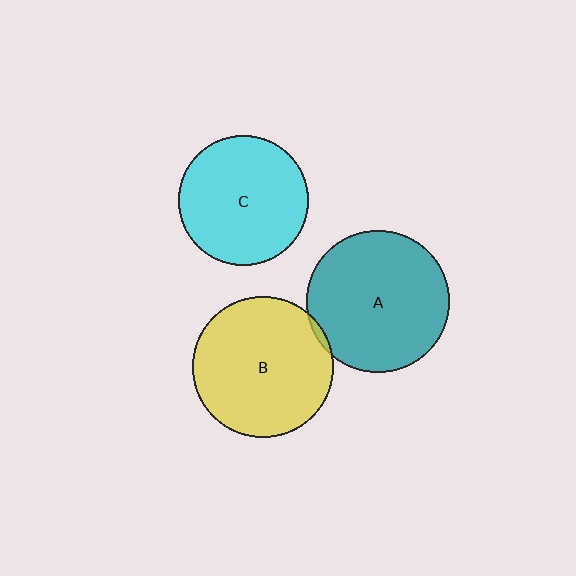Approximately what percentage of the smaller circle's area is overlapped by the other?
Approximately 5%.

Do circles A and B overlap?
Yes.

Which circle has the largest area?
Circle A (teal).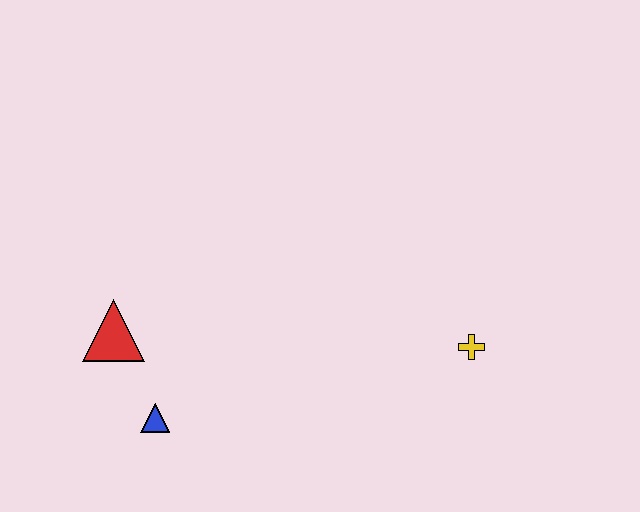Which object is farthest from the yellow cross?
The red triangle is farthest from the yellow cross.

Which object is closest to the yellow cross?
The blue triangle is closest to the yellow cross.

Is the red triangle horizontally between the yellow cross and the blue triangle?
No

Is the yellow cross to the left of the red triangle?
No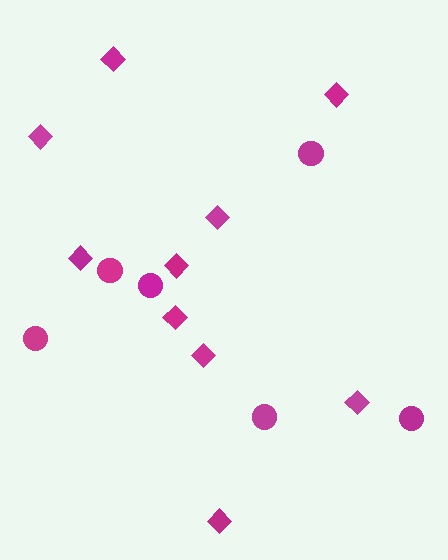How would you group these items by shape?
There are 2 groups: one group of diamonds (10) and one group of circles (6).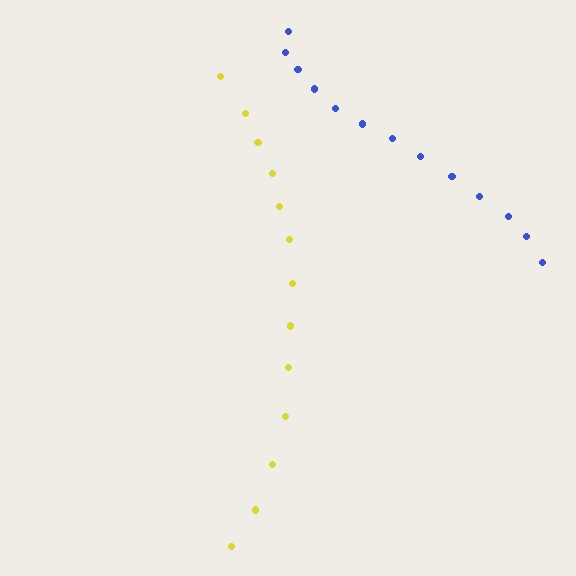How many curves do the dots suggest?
There are 2 distinct paths.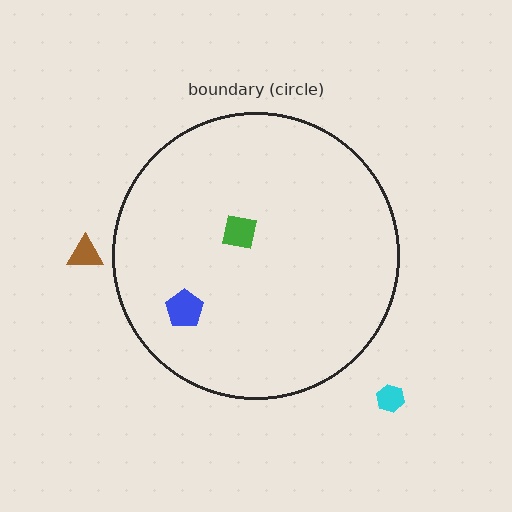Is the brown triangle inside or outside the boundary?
Outside.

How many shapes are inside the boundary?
2 inside, 2 outside.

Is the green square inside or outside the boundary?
Inside.